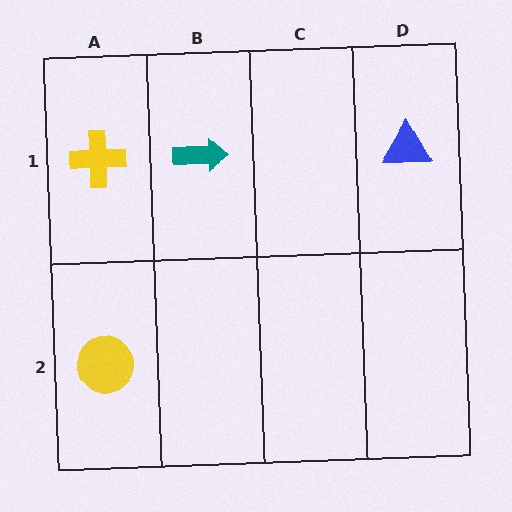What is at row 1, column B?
A teal arrow.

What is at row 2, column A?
A yellow circle.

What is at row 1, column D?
A blue triangle.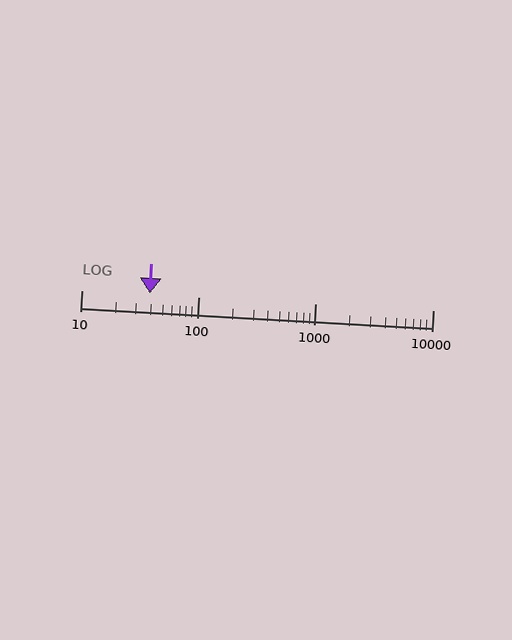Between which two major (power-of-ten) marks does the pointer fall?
The pointer is between 10 and 100.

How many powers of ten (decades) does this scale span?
The scale spans 3 decades, from 10 to 10000.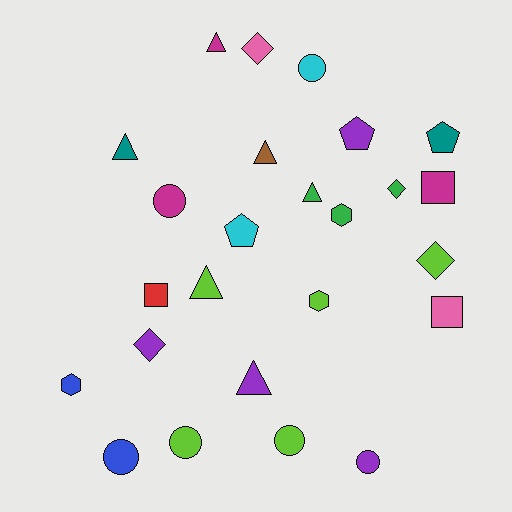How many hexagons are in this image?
There are 3 hexagons.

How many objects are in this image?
There are 25 objects.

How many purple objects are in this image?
There are 4 purple objects.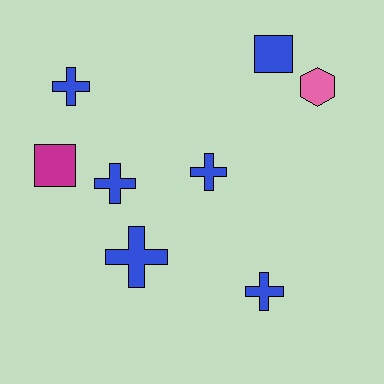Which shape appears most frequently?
Cross, with 5 objects.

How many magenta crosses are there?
There are no magenta crosses.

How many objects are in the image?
There are 8 objects.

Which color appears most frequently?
Blue, with 6 objects.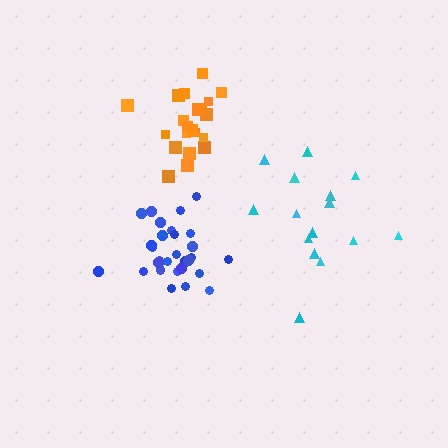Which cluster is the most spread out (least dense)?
Cyan.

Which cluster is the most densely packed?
Blue.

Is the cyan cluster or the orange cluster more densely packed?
Orange.